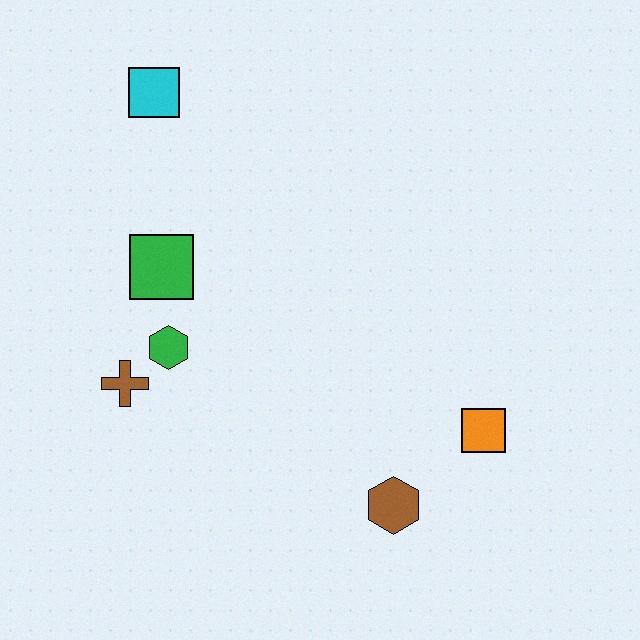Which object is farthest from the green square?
The orange square is farthest from the green square.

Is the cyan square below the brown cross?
No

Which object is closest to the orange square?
The brown hexagon is closest to the orange square.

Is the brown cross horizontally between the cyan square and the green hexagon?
No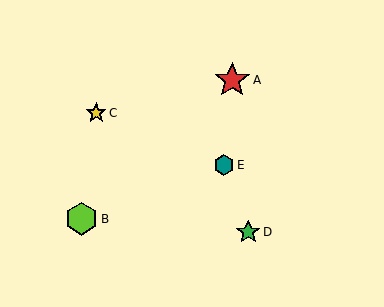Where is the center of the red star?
The center of the red star is at (232, 80).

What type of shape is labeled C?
Shape C is a yellow star.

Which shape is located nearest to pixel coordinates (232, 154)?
The teal hexagon (labeled E) at (224, 165) is nearest to that location.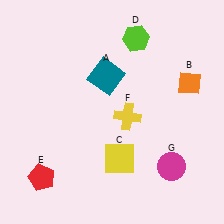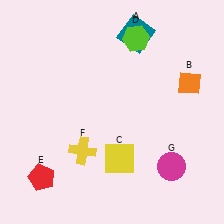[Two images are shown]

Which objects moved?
The objects that moved are: the teal square (A), the yellow cross (F).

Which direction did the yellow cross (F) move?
The yellow cross (F) moved left.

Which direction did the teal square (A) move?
The teal square (A) moved up.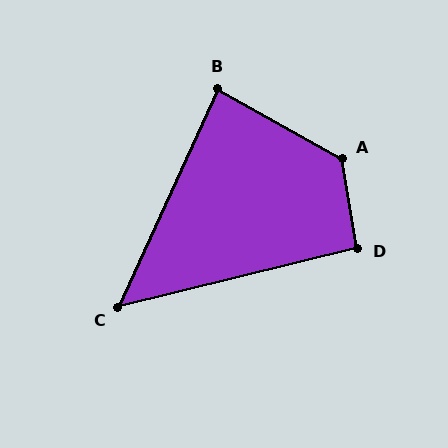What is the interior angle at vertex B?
Approximately 85 degrees (approximately right).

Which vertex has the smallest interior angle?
C, at approximately 52 degrees.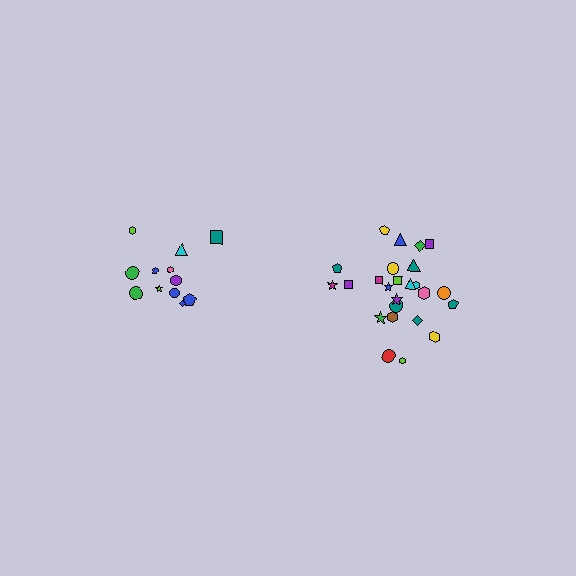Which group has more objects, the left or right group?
The right group.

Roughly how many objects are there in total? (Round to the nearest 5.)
Roughly 35 objects in total.